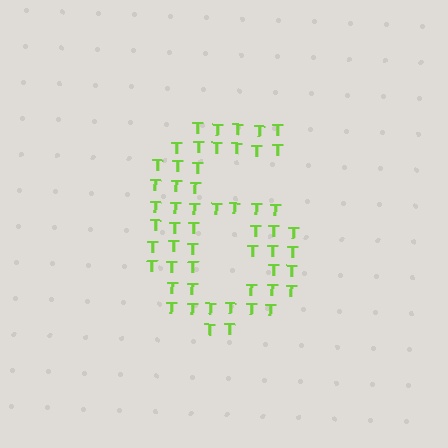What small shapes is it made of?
It is made of small letter T's.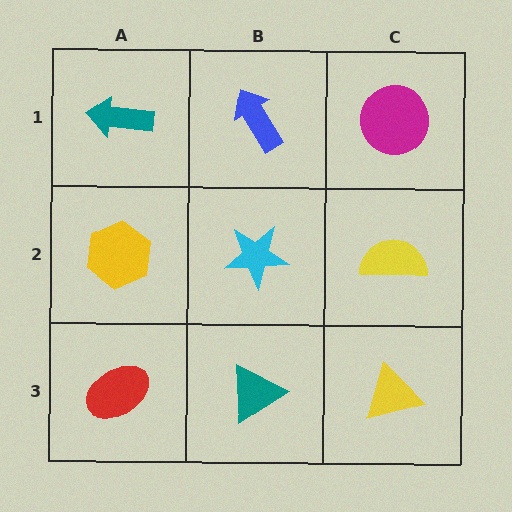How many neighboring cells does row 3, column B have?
3.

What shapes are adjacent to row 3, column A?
A yellow hexagon (row 2, column A), a teal triangle (row 3, column B).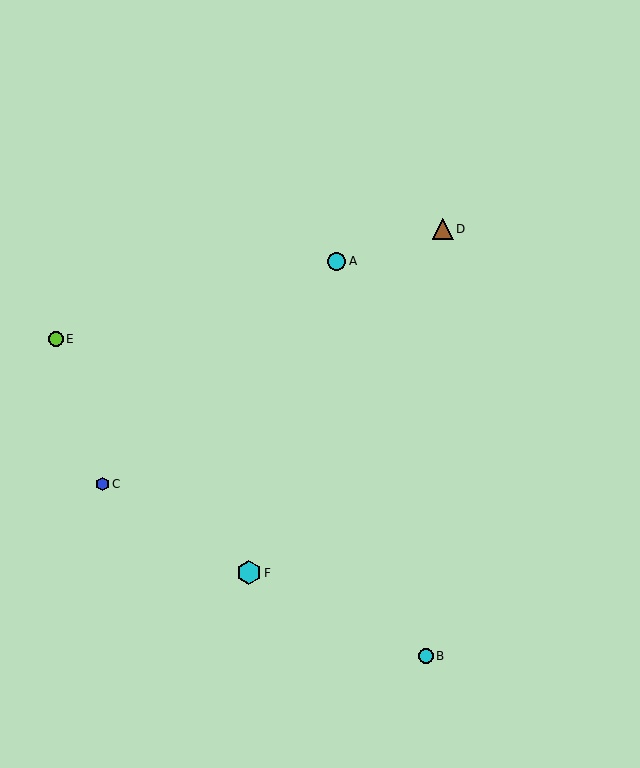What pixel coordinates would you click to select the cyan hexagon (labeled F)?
Click at (249, 573) to select the cyan hexagon F.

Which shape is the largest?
The cyan hexagon (labeled F) is the largest.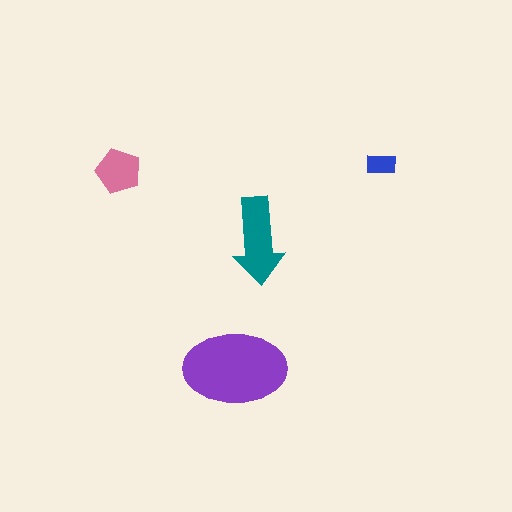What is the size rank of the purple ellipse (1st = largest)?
1st.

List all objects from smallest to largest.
The blue rectangle, the pink pentagon, the teal arrow, the purple ellipse.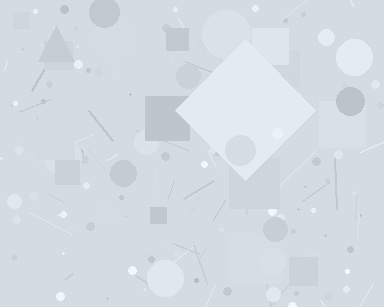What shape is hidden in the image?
A diamond is hidden in the image.